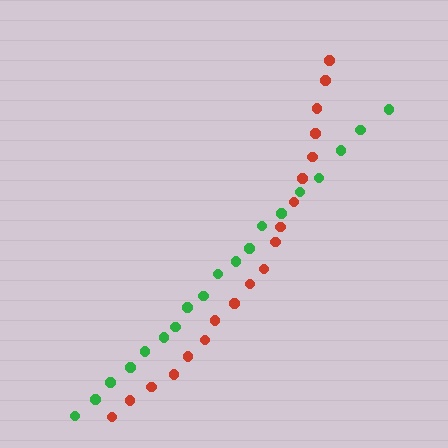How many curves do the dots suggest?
There are 2 distinct paths.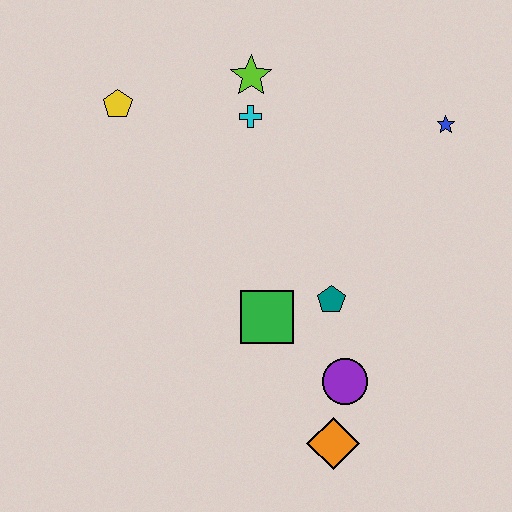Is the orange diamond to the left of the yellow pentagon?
No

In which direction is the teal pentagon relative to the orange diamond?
The teal pentagon is above the orange diamond.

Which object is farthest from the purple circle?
The yellow pentagon is farthest from the purple circle.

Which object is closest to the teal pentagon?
The green square is closest to the teal pentagon.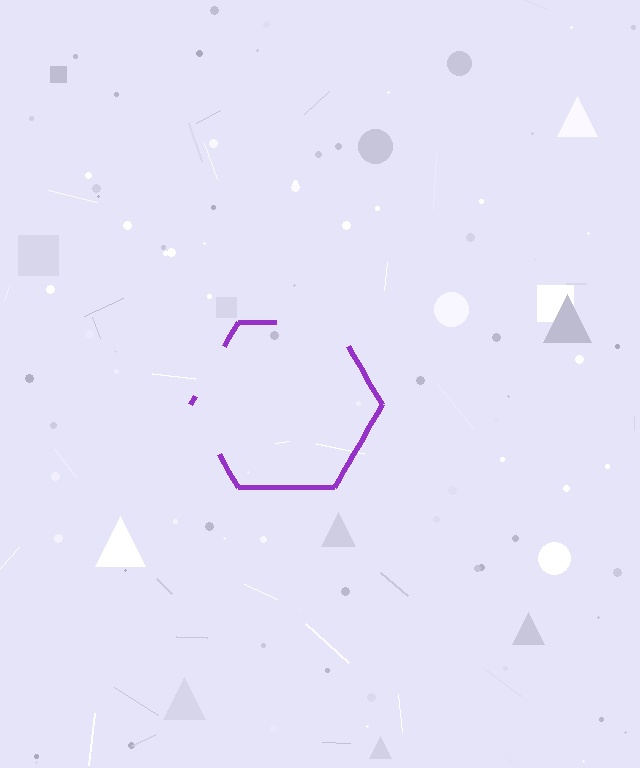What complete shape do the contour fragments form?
The contour fragments form a hexagon.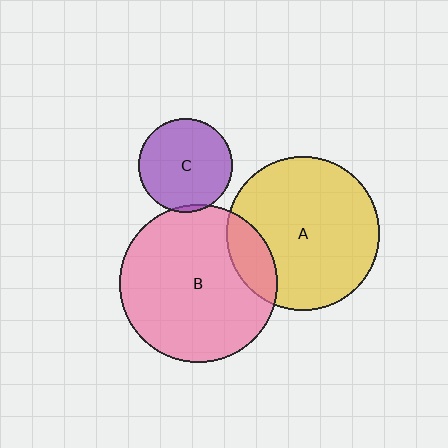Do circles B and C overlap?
Yes.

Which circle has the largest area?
Circle B (pink).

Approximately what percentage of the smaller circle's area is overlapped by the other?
Approximately 5%.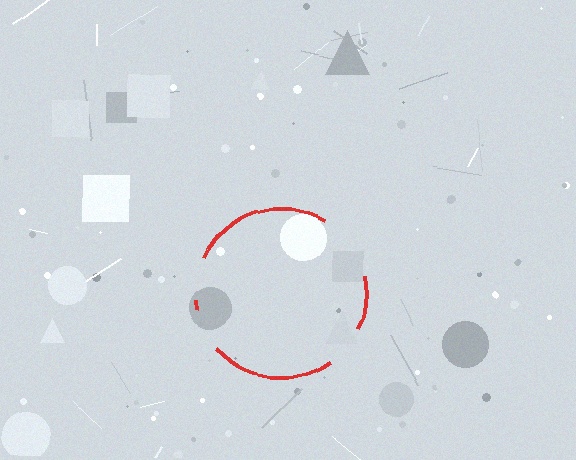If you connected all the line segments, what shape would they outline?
They would outline a circle.